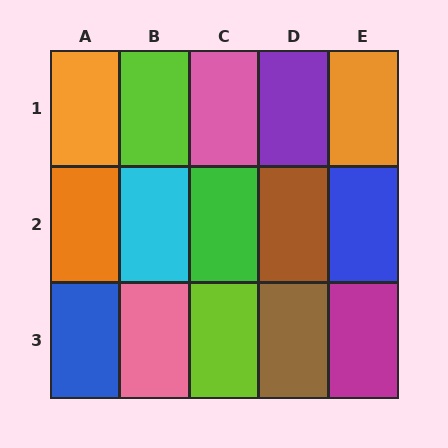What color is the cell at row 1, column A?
Orange.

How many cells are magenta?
1 cell is magenta.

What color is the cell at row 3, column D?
Brown.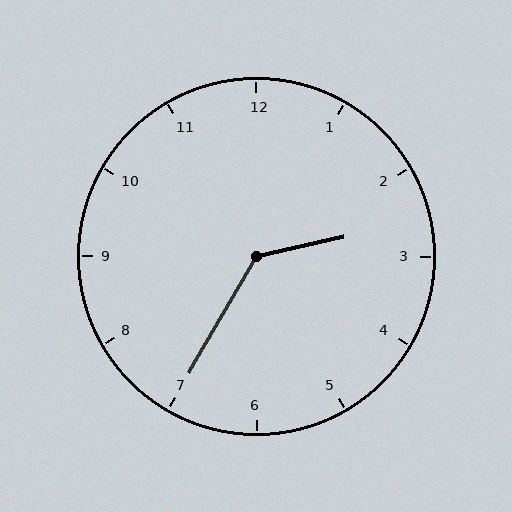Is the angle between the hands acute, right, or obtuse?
It is obtuse.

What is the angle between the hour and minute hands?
Approximately 132 degrees.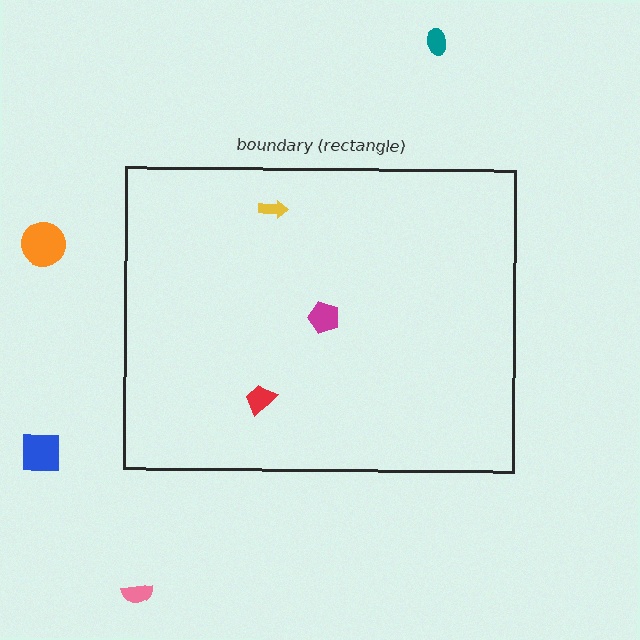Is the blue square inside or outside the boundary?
Outside.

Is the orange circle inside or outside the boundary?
Outside.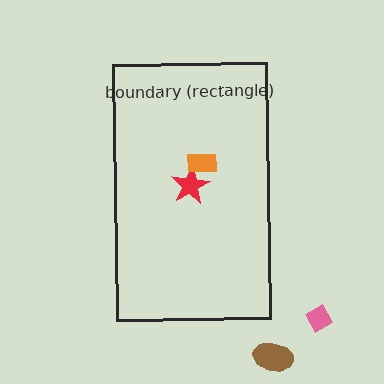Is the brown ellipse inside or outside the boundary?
Outside.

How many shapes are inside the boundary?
2 inside, 2 outside.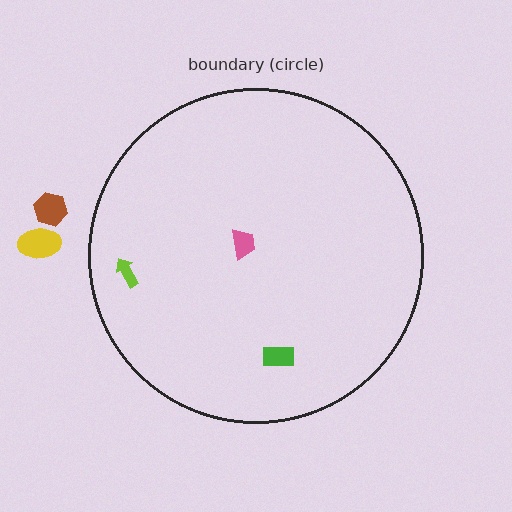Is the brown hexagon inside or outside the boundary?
Outside.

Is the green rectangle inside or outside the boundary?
Inside.